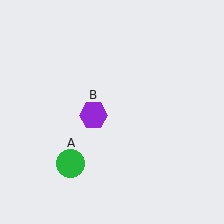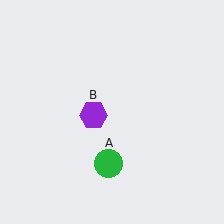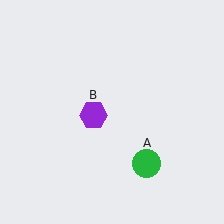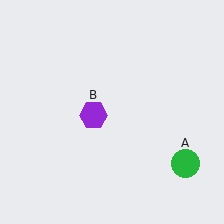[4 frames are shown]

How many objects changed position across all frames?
1 object changed position: green circle (object A).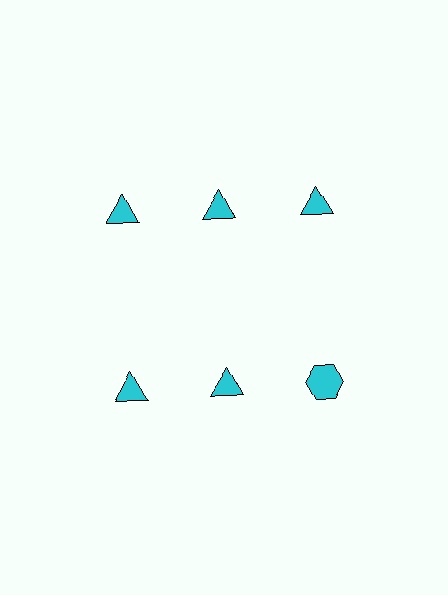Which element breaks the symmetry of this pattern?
The cyan hexagon in the second row, center column breaks the symmetry. All other shapes are cyan triangles.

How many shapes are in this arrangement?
There are 6 shapes arranged in a grid pattern.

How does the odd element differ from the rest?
It has a different shape: hexagon instead of triangle.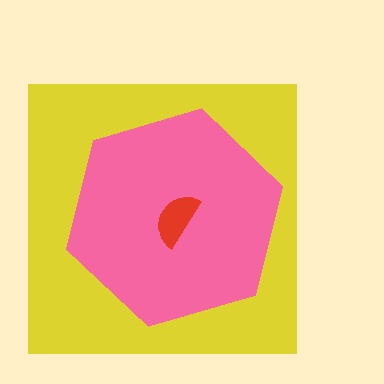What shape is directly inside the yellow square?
The pink hexagon.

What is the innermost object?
The red semicircle.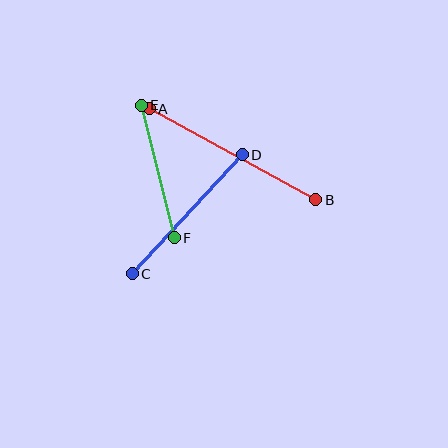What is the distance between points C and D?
The distance is approximately 162 pixels.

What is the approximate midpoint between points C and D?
The midpoint is at approximately (187, 214) pixels.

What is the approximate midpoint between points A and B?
The midpoint is at approximately (233, 154) pixels.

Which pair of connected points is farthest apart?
Points A and B are farthest apart.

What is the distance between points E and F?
The distance is approximately 136 pixels.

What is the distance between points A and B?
The distance is approximately 190 pixels.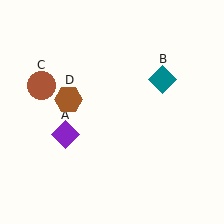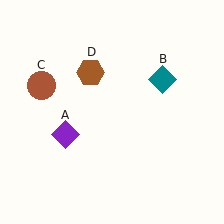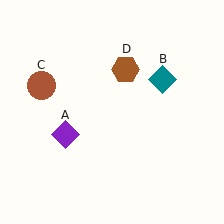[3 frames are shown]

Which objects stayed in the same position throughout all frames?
Purple diamond (object A) and teal diamond (object B) and brown circle (object C) remained stationary.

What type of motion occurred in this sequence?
The brown hexagon (object D) rotated clockwise around the center of the scene.